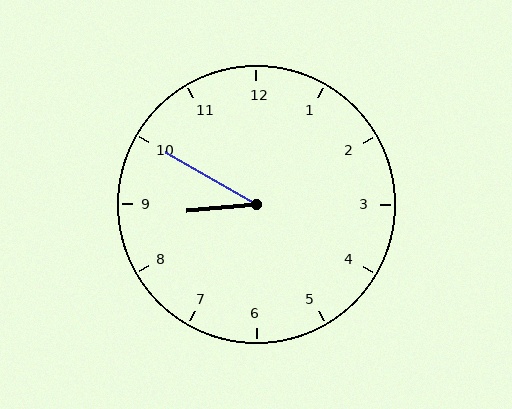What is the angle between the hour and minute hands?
Approximately 35 degrees.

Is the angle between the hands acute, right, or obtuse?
It is acute.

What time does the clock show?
8:50.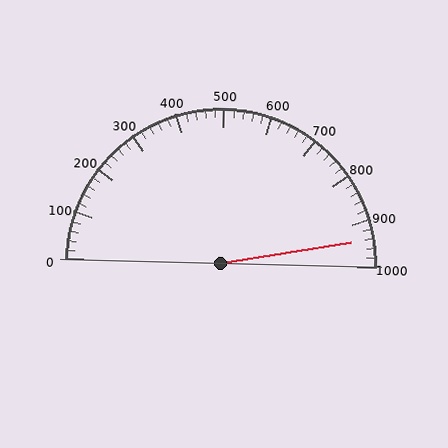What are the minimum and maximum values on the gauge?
The gauge ranges from 0 to 1000.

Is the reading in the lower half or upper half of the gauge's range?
The reading is in the upper half of the range (0 to 1000).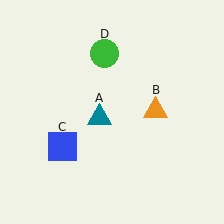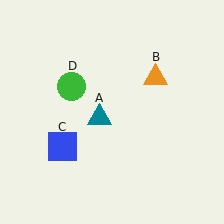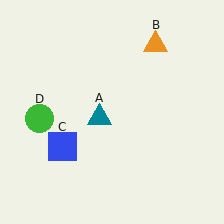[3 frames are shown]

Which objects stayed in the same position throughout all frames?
Teal triangle (object A) and blue square (object C) remained stationary.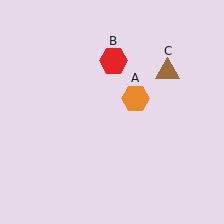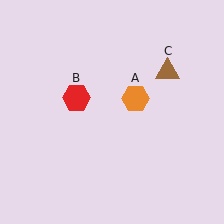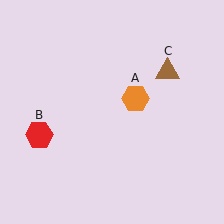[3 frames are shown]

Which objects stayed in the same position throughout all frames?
Orange hexagon (object A) and brown triangle (object C) remained stationary.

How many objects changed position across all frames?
1 object changed position: red hexagon (object B).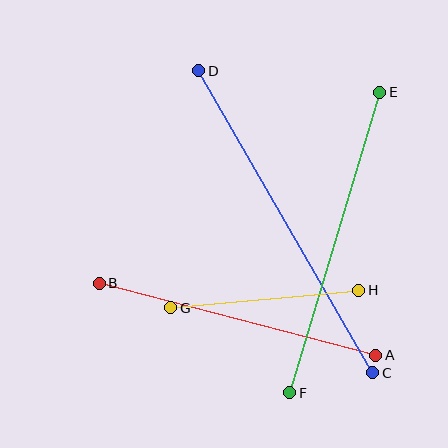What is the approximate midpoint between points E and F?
The midpoint is at approximately (335, 242) pixels.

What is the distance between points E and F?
The distance is approximately 314 pixels.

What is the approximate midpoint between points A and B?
The midpoint is at approximately (238, 319) pixels.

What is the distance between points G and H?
The distance is approximately 189 pixels.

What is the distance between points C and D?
The distance is approximately 349 pixels.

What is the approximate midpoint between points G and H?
The midpoint is at approximately (265, 299) pixels.